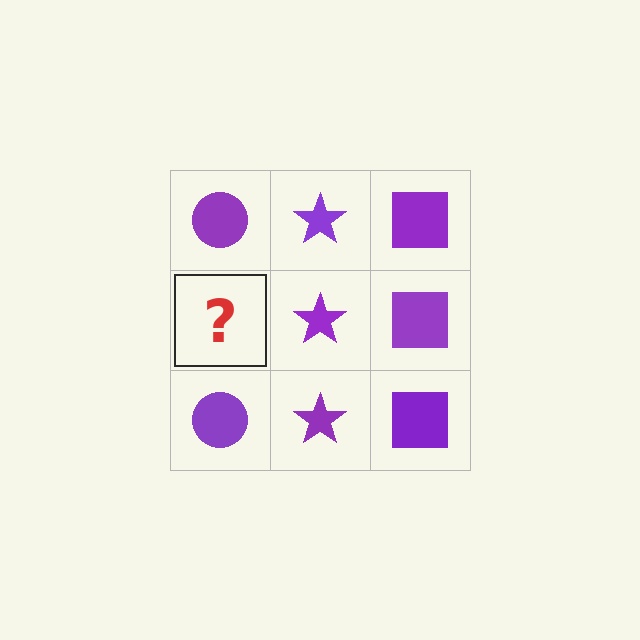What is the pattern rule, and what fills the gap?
The rule is that each column has a consistent shape. The gap should be filled with a purple circle.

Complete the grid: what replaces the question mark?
The question mark should be replaced with a purple circle.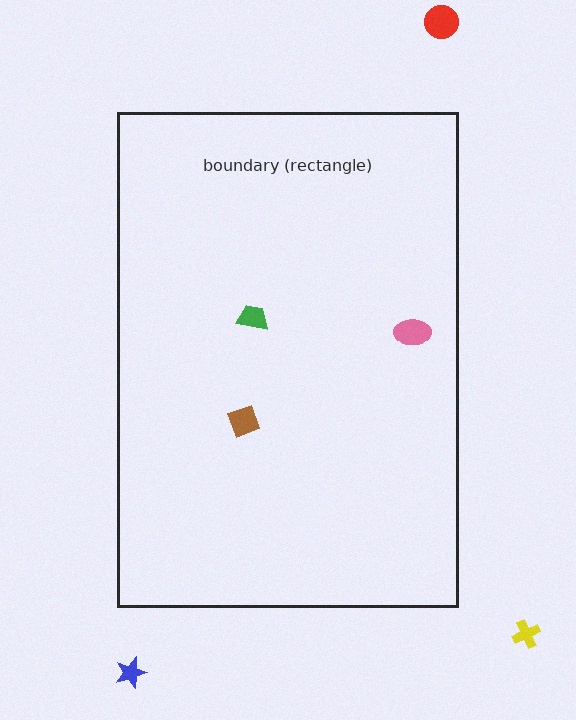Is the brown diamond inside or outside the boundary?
Inside.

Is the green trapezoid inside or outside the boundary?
Inside.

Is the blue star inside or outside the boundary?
Outside.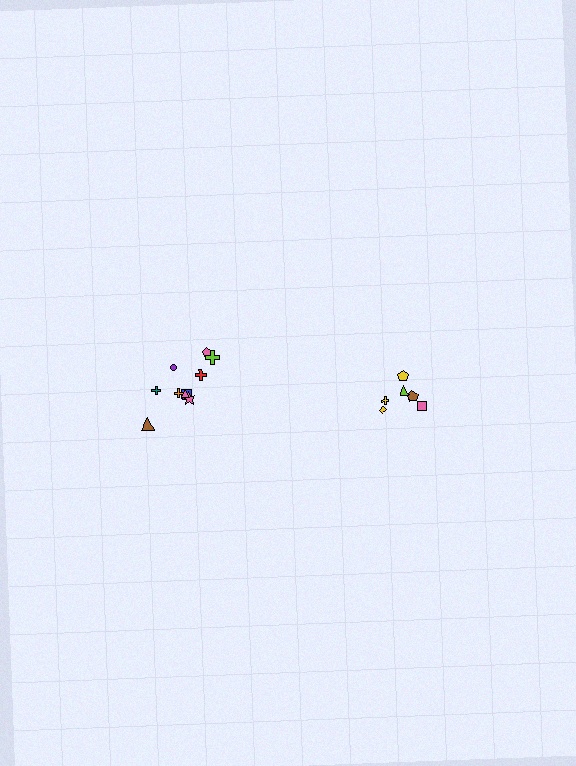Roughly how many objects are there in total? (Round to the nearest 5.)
Roughly 15 objects in total.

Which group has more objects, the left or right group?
The left group.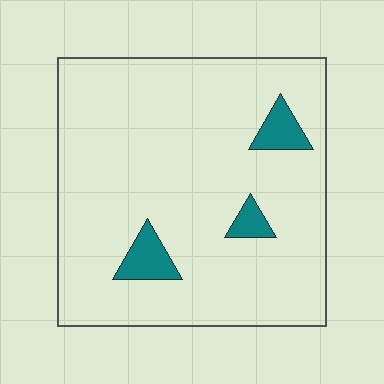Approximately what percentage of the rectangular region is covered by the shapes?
Approximately 5%.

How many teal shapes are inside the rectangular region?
3.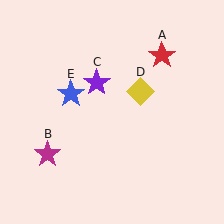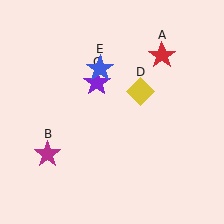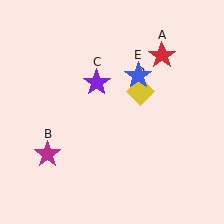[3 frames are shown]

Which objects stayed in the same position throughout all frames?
Red star (object A) and magenta star (object B) and purple star (object C) and yellow diamond (object D) remained stationary.